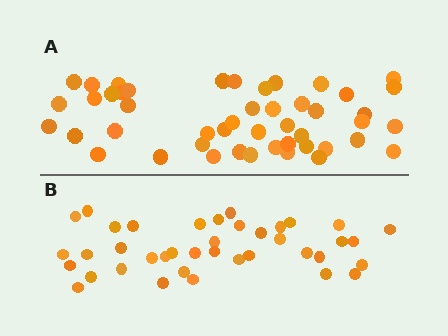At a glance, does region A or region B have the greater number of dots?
Region A (the top region) has more dots.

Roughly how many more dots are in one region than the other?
Region A has roughly 8 or so more dots than region B.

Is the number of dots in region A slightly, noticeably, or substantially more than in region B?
Region A has only slightly more — the two regions are fairly close. The ratio is roughly 1.2 to 1.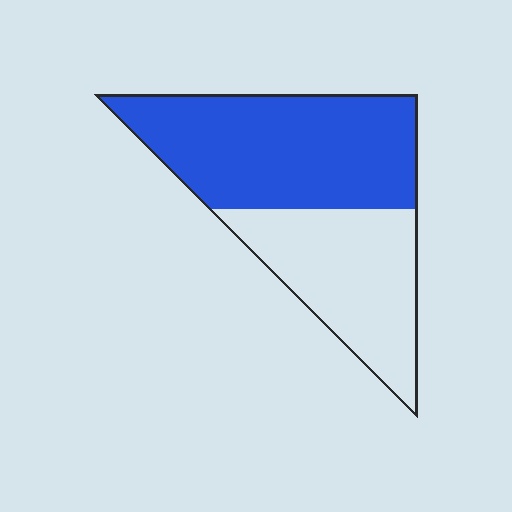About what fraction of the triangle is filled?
About three fifths (3/5).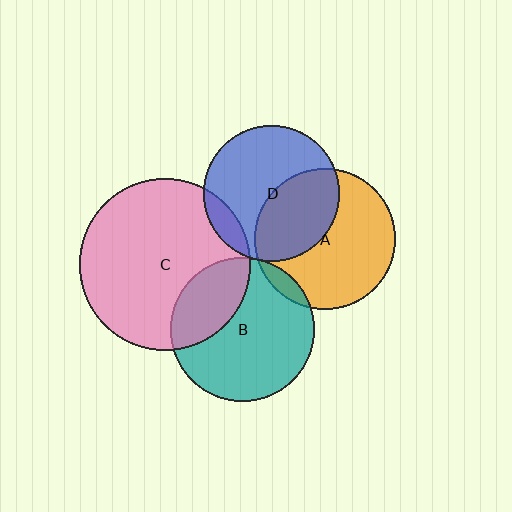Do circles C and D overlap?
Yes.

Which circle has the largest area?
Circle C (pink).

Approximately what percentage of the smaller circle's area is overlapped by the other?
Approximately 10%.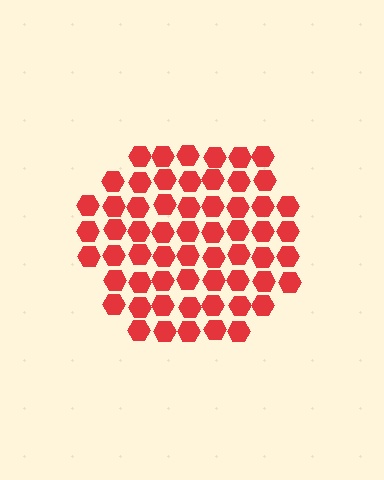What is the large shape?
The large shape is a hexagon.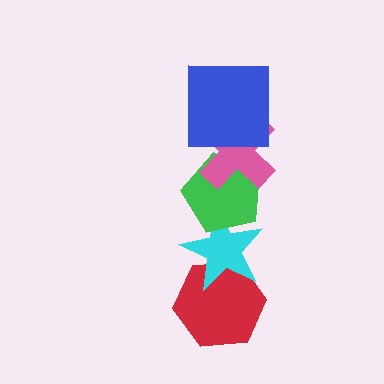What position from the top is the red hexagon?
The red hexagon is 5th from the top.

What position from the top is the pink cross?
The pink cross is 2nd from the top.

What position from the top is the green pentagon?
The green pentagon is 3rd from the top.